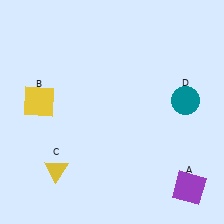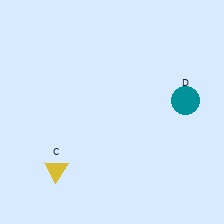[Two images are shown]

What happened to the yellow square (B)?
The yellow square (B) was removed in Image 2. It was in the top-left area of Image 1.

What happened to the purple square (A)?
The purple square (A) was removed in Image 2. It was in the bottom-right area of Image 1.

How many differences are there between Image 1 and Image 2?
There are 2 differences between the two images.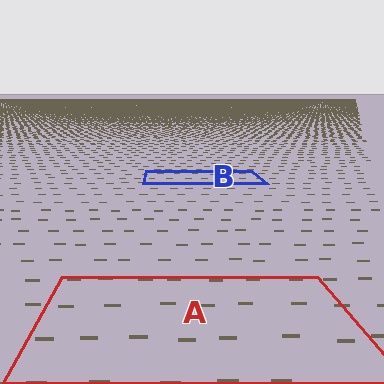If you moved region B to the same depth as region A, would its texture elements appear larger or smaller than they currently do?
They would appear larger. At a closer depth, the same texture elements are projected at a bigger on-screen size.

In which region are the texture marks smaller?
The texture marks are smaller in region B, because it is farther away.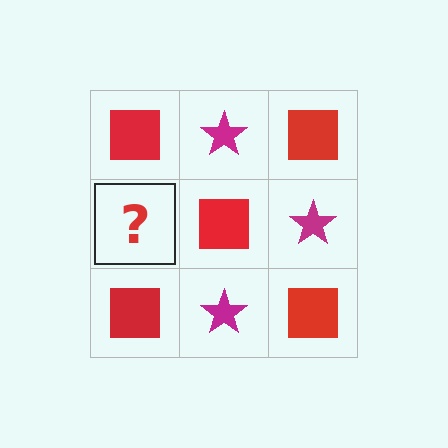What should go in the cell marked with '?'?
The missing cell should contain a magenta star.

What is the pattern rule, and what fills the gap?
The rule is that it alternates red square and magenta star in a checkerboard pattern. The gap should be filled with a magenta star.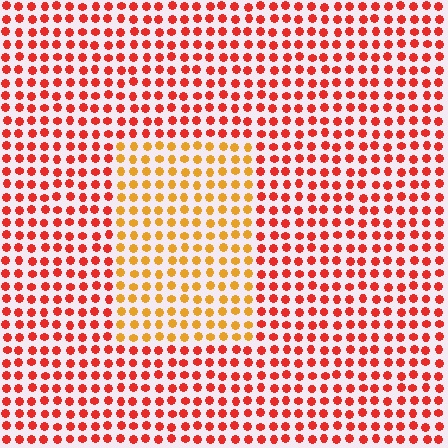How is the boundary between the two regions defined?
The boundary is defined purely by a slight shift in hue (about 38 degrees). Spacing, size, and orientation are identical on both sides.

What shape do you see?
I see a rectangle.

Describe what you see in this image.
The image is filled with small red elements in a uniform arrangement. A rectangle-shaped region is visible where the elements are tinted to a slightly different hue, forming a subtle color boundary.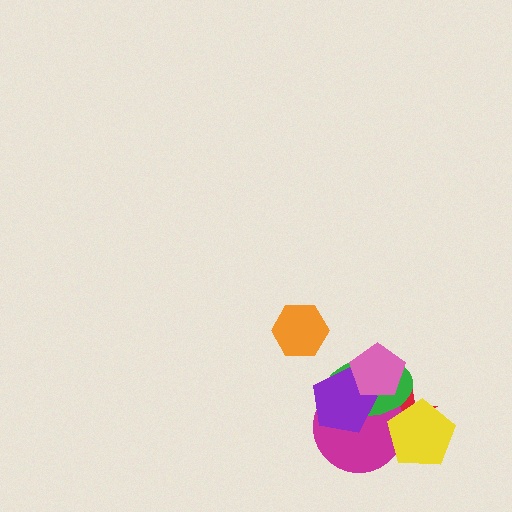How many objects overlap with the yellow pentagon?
3 objects overlap with the yellow pentagon.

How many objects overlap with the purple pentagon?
3 objects overlap with the purple pentagon.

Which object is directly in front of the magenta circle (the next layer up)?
The green ellipse is directly in front of the magenta circle.